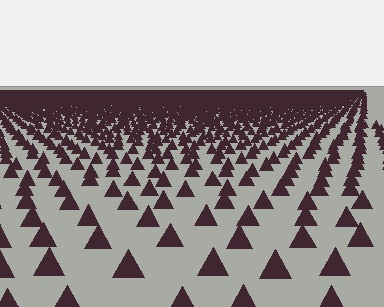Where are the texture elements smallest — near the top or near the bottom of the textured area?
Near the top.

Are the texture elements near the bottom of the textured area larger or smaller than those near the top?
Larger. Near the bottom, elements are closer to the viewer and appear at a bigger on-screen size.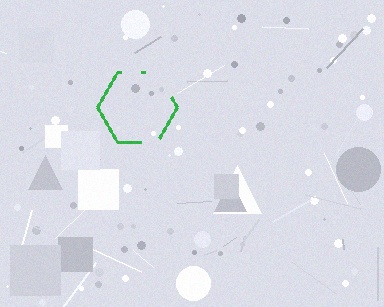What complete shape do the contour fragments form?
The contour fragments form a hexagon.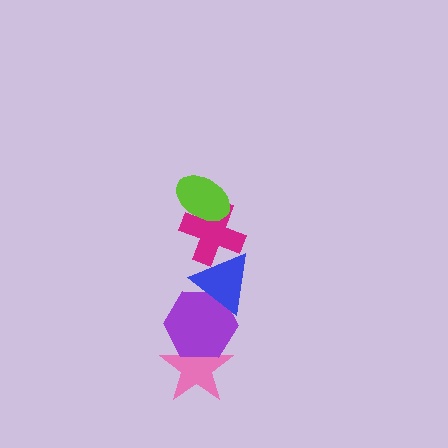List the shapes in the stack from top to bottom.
From top to bottom: the lime ellipse, the magenta cross, the blue triangle, the purple hexagon, the pink star.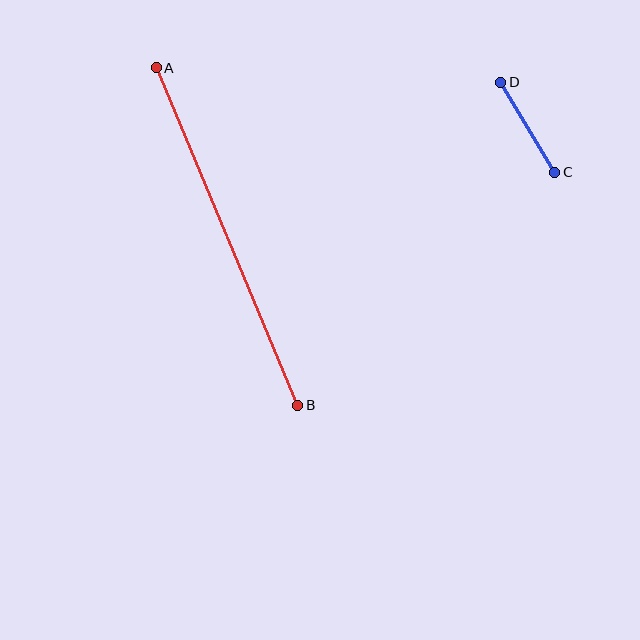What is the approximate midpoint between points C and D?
The midpoint is at approximately (528, 127) pixels.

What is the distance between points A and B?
The distance is approximately 366 pixels.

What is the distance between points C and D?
The distance is approximately 105 pixels.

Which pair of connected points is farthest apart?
Points A and B are farthest apart.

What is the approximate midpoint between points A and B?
The midpoint is at approximately (227, 236) pixels.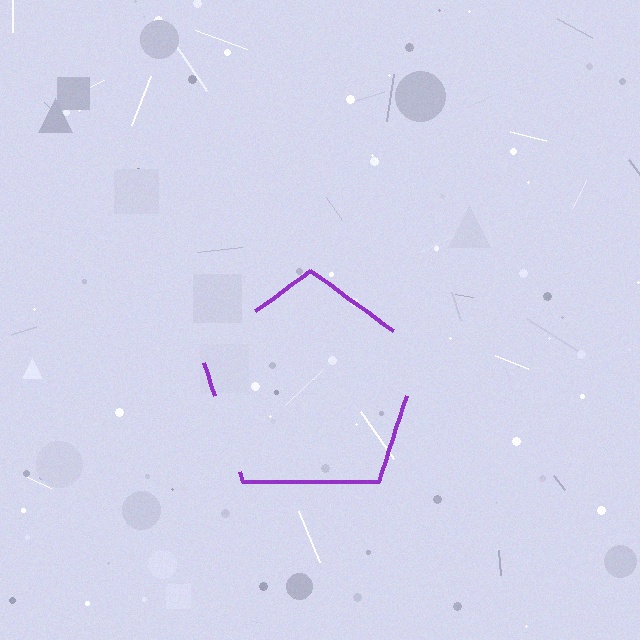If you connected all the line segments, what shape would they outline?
They would outline a pentagon.